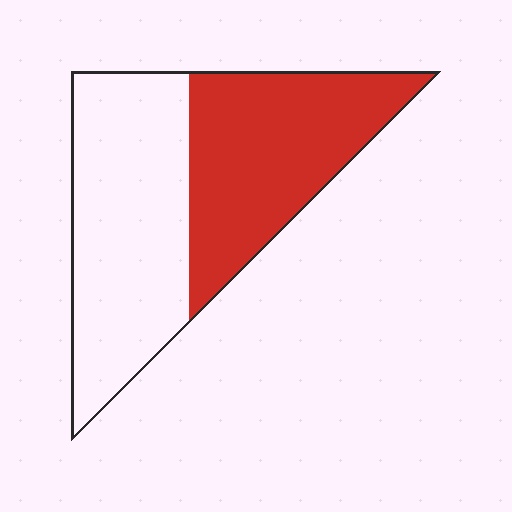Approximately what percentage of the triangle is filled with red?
Approximately 45%.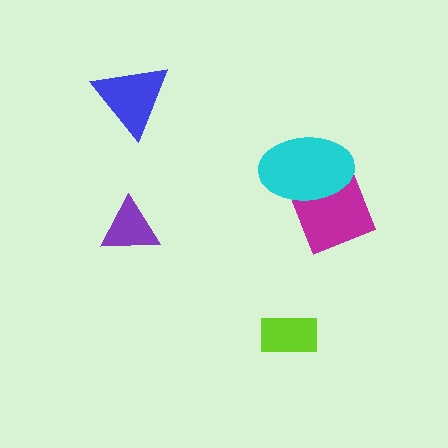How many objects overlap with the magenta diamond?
1 object overlaps with the magenta diamond.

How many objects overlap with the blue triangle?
0 objects overlap with the blue triangle.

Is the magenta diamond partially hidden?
Yes, it is partially covered by another shape.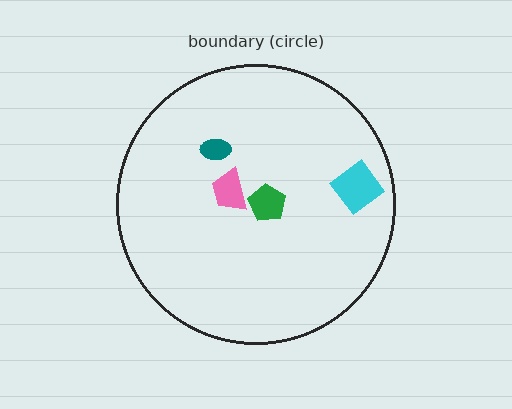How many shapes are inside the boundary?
4 inside, 0 outside.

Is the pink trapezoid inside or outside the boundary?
Inside.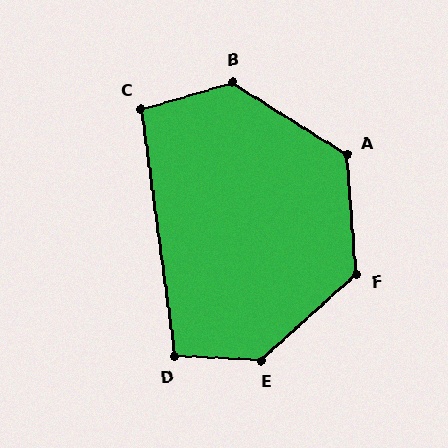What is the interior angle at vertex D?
Approximately 100 degrees (obtuse).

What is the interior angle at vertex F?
Approximately 128 degrees (obtuse).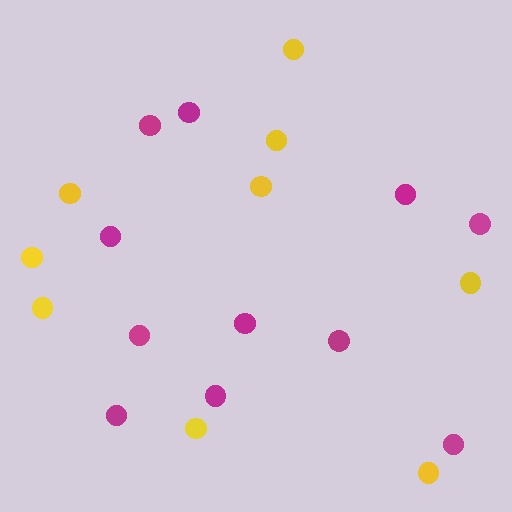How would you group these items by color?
There are 2 groups: one group of magenta circles (11) and one group of yellow circles (9).